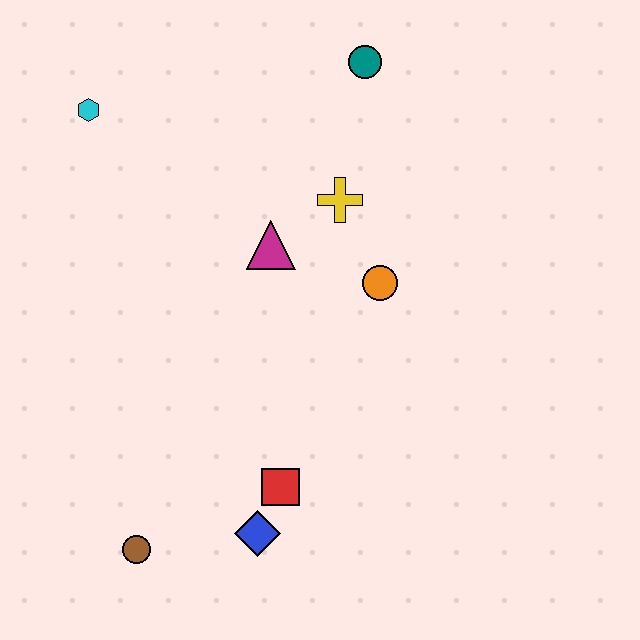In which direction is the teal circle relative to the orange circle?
The teal circle is above the orange circle.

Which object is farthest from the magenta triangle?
The brown circle is farthest from the magenta triangle.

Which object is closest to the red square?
The blue diamond is closest to the red square.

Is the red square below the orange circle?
Yes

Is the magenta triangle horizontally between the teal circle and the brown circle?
Yes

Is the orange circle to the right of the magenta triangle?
Yes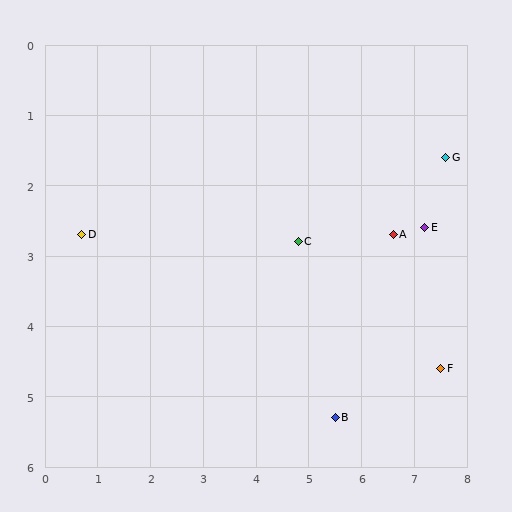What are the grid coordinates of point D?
Point D is at approximately (0.7, 2.7).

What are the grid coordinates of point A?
Point A is at approximately (6.6, 2.7).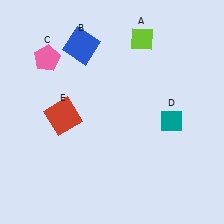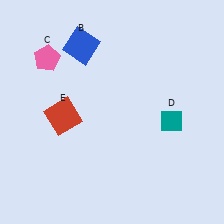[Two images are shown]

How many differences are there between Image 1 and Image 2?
There is 1 difference between the two images.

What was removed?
The lime diamond (A) was removed in Image 2.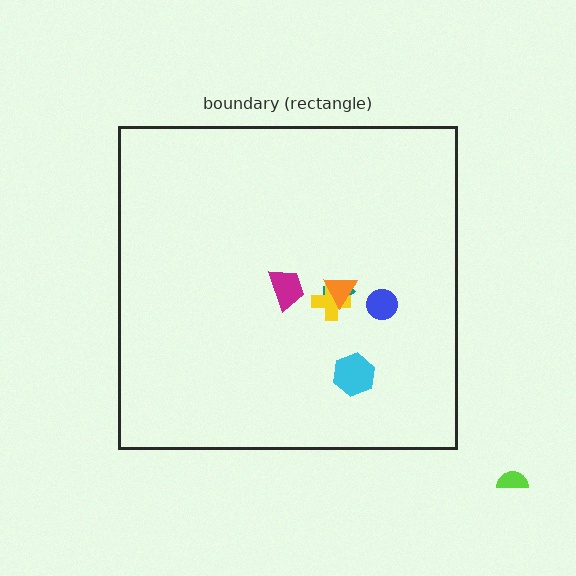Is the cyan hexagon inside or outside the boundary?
Inside.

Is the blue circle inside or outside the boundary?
Inside.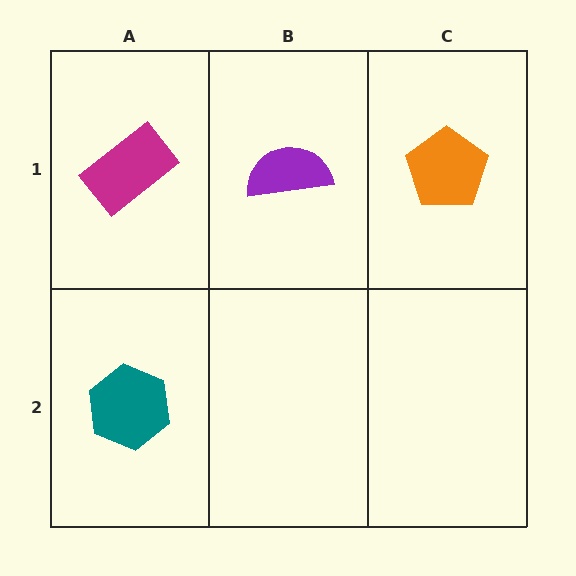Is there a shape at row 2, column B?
No, that cell is empty.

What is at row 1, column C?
An orange pentagon.